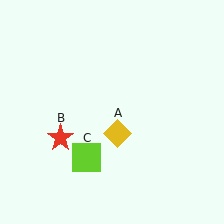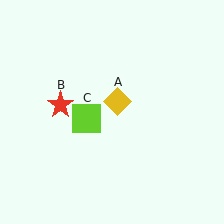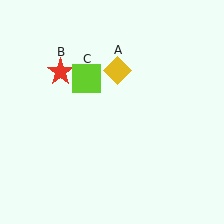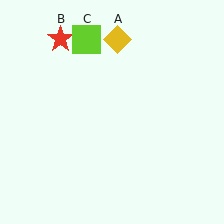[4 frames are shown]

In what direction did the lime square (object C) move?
The lime square (object C) moved up.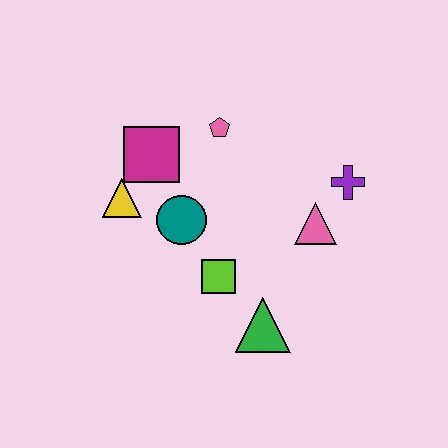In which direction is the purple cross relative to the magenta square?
The purple cross is to the right of the magenta square.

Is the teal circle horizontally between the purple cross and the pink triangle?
No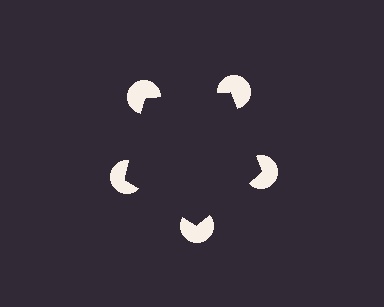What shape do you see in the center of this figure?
An illusory pentagon — its edges are inferred from the aligned wedge cuts in the pac-man discs, not physically drawn.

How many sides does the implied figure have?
5 sides.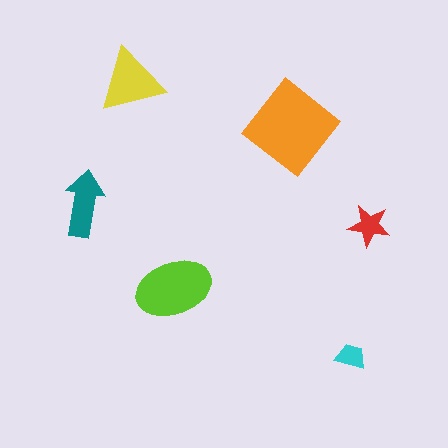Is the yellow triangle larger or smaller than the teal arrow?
Larger.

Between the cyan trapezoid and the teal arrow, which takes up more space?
The teal arrow.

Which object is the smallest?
The cyan trapezoid.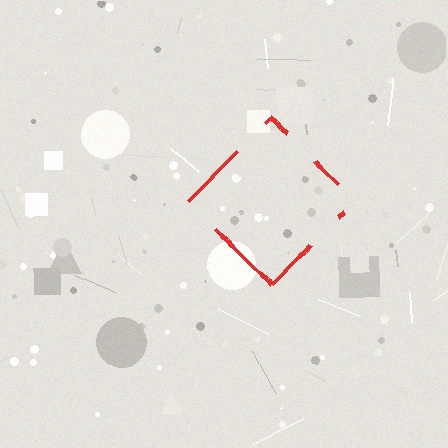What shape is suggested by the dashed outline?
The dashed outline suggests a diamond.